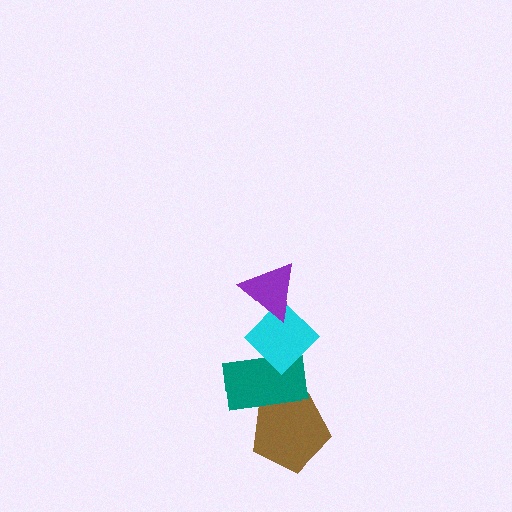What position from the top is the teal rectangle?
The teal rectangle is 3rd from the top.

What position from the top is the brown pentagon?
The brown pentagon is 4th from the top.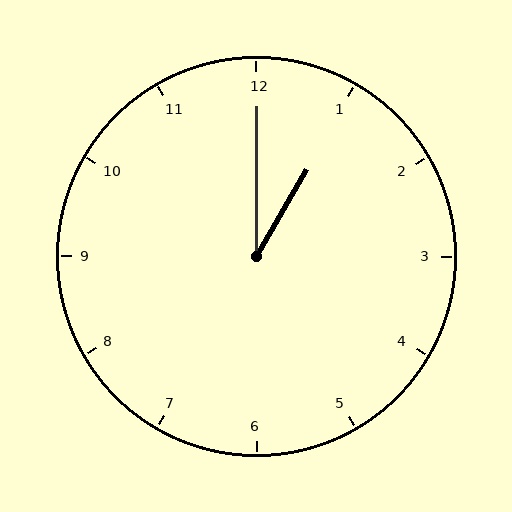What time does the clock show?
1:00.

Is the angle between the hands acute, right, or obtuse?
It is acute.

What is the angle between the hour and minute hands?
Approximately 30 degrees.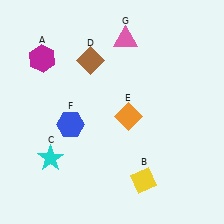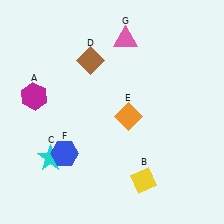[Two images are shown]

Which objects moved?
The objects that moved are: the magenta hexagon (A), the blue hexagon (F).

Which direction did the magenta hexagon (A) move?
The magenta hexagon (A) moved down.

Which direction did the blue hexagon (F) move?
The blue hexagon (F) moved down.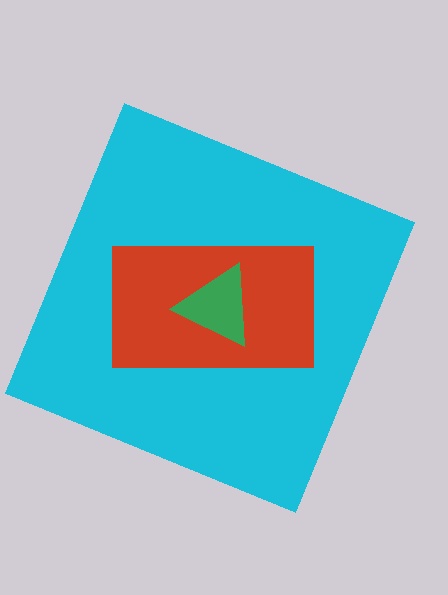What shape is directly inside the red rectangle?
The green triangle.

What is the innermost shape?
The green triangle.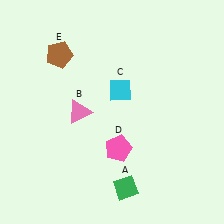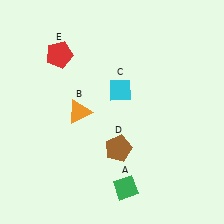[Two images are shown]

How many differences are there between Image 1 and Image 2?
There are 3 differences between the two images.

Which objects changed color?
B changed from pink to orange. D changed from pink to brown. E changed from brown to red.